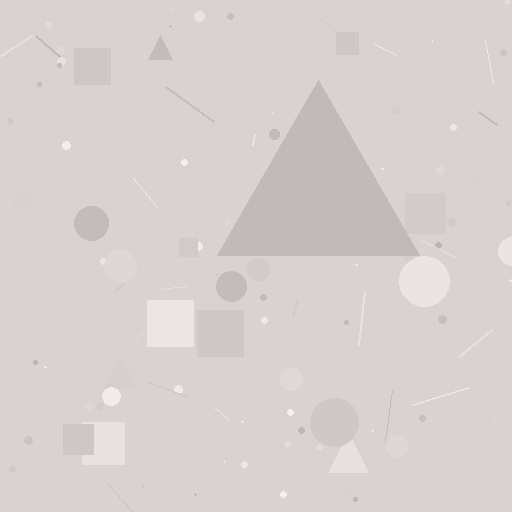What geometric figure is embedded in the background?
A triangle is embedded in the background.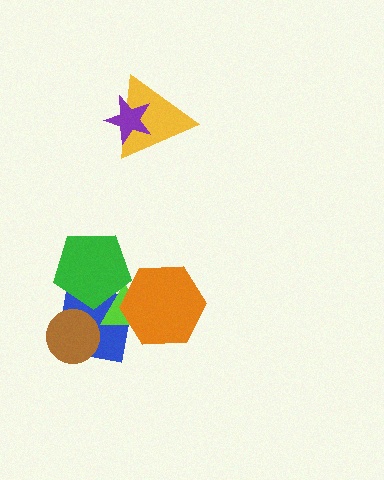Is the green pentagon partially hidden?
No, no other shape covers it.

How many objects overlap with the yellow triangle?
1 object overlaps with the yellow triangle.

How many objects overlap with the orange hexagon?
1 object overlaps with the orange hexagon.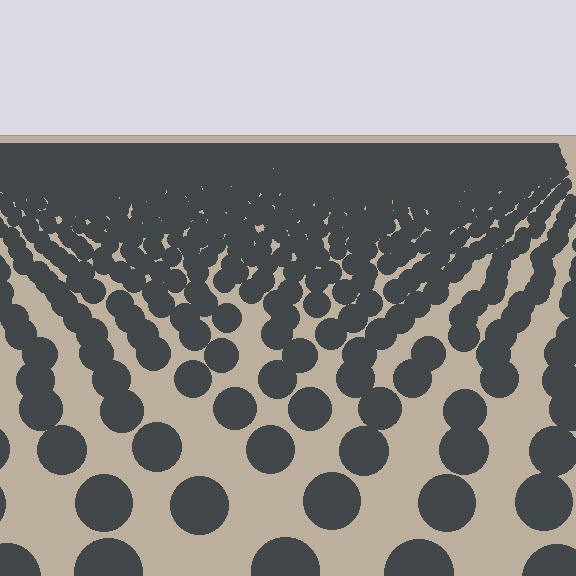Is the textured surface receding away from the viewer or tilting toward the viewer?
The surface is receding away from the viewer. Texture elements get smaller and denser toward the top.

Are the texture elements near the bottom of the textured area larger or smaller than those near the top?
Larger. Near the bottom, elements are closer to the viewer and appear at a bigger on-screen size.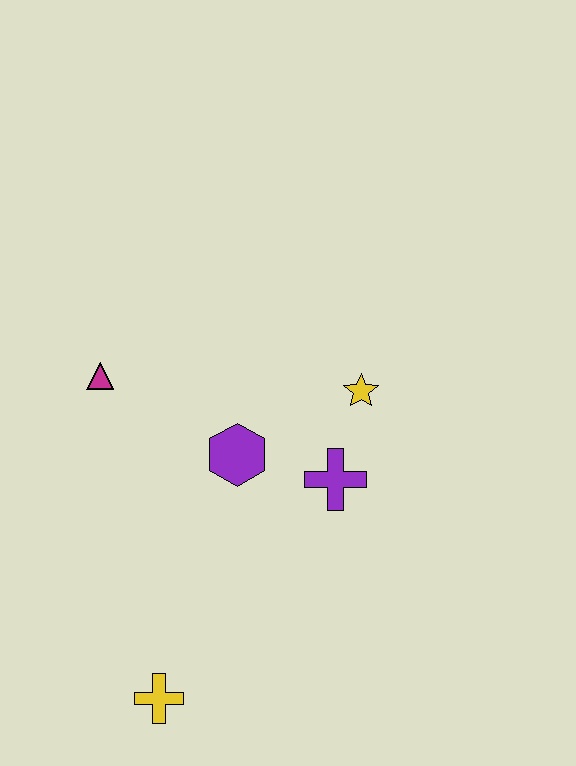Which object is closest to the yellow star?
The purple cross is closest to the yellow star.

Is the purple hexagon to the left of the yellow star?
Yes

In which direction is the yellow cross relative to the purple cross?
The yellow cross is below the purple cross.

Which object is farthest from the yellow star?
The yellow cross is farthest from the yellow star.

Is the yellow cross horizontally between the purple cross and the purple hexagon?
No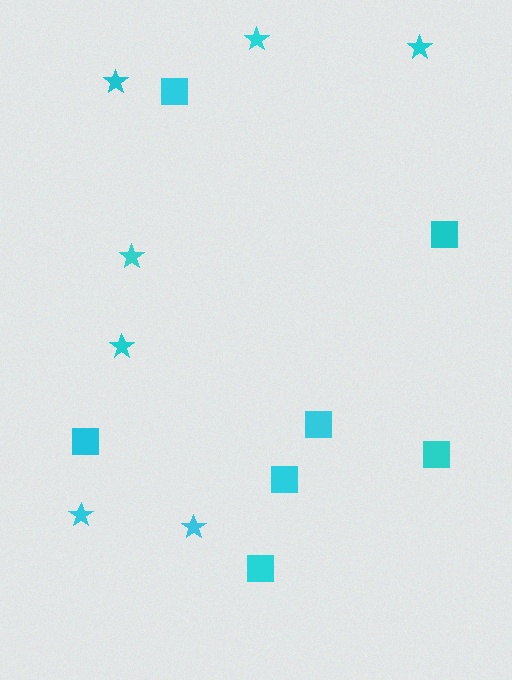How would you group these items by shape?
There are 2 groups: one group of squares (7) and one group of stars (7).